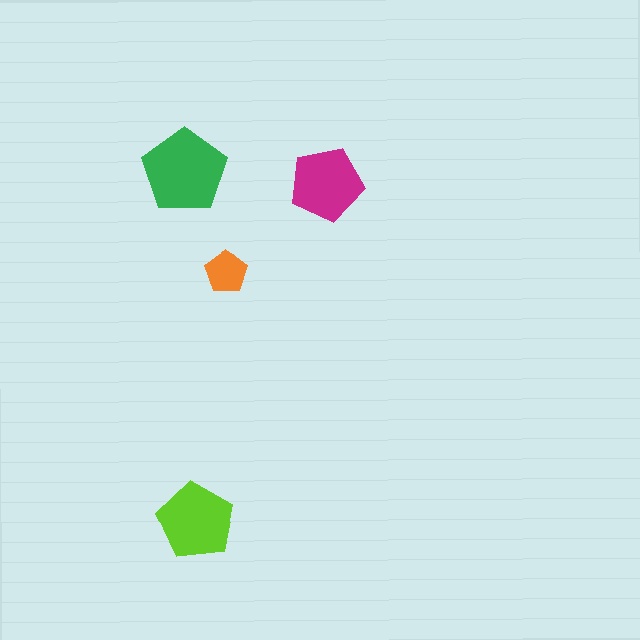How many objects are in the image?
There are 4 objects in the image.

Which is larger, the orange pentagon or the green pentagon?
The green one.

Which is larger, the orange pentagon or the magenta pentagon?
The magenta one.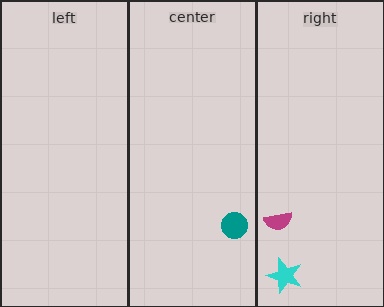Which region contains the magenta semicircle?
The right region.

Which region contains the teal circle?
The center region.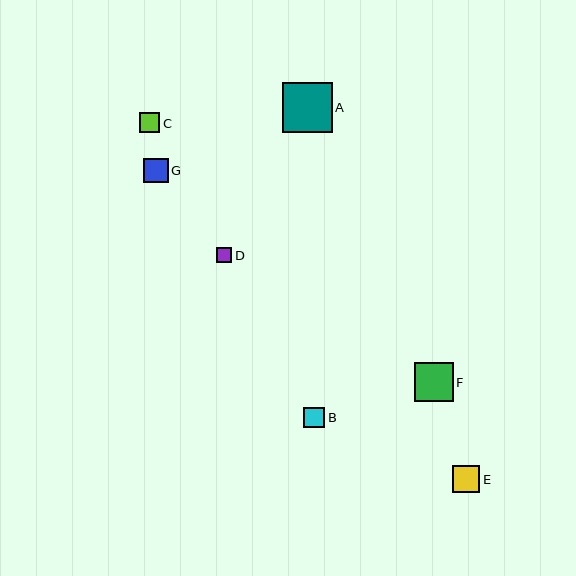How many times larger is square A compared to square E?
Square A is approximately 1.9 times the size of square E.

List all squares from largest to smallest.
From largest to smallest: A, F, E, G, B, C, D.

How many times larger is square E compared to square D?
Square E is approximately 1.8 times the size of square D.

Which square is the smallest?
Square D is the smallest with a size of approximately 15 pixels.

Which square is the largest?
Square A is the largest with a size of approximately 50 pixels.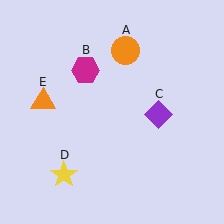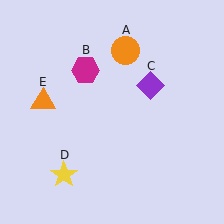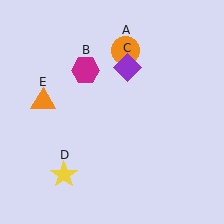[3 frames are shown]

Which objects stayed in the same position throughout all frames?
Orange circle (object A) and magenta hexagon (object B) and yellow star (object D) and orange triangle (object E) remained stationary.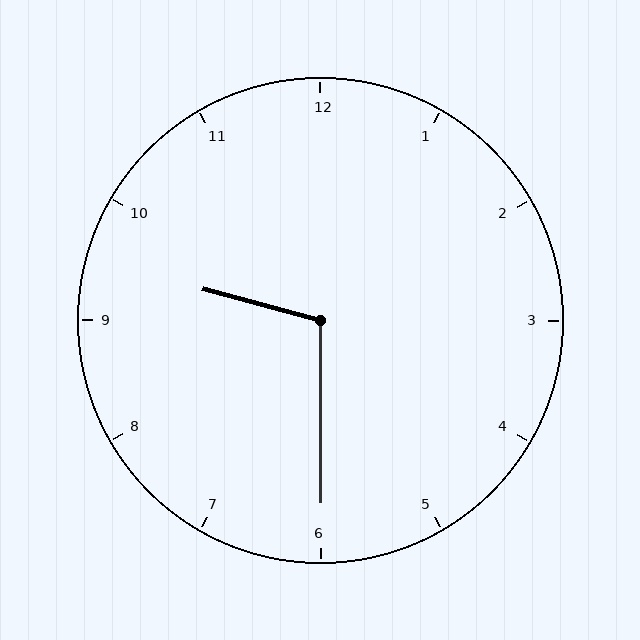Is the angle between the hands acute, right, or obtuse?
It is obtuse.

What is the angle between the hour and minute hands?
Approximately 105 degrees.